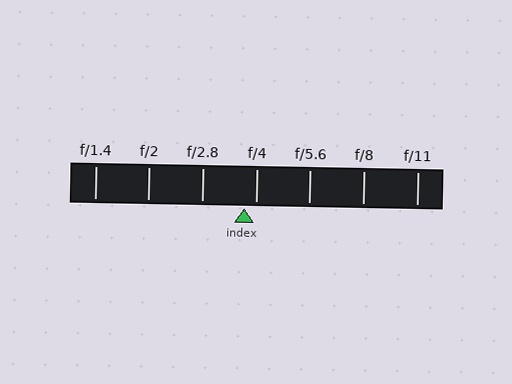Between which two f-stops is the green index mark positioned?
The index mark is between f/2.8 and f/4.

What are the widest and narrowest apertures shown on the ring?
The widest aperture shown is f/1.4 and the narrowest is f/11.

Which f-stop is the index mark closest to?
The index mark is closest to f/4.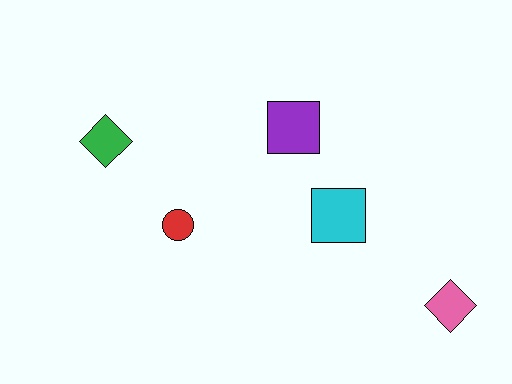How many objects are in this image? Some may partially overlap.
There are 5 objects.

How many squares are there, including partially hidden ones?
There are 2 squares.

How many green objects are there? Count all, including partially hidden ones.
There is 1 green object.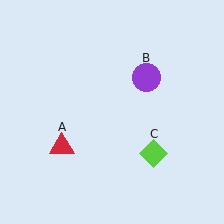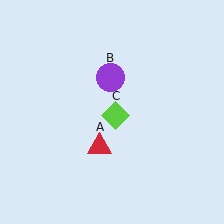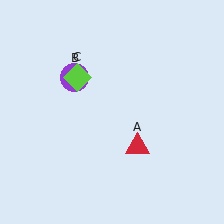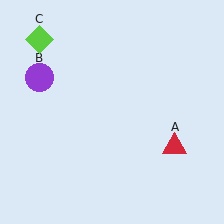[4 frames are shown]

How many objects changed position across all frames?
3 objects changed position: red triangle (object A), purple circle (object B), lime diamond (object C).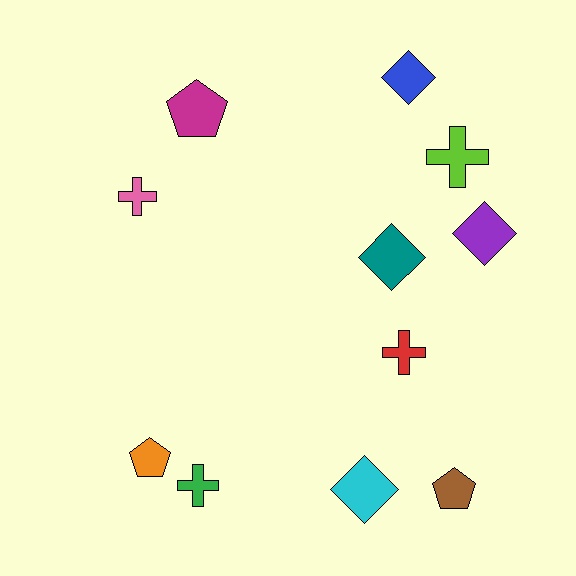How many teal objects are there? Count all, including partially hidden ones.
There is 1 teal object.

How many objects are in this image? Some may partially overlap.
There are 11 objects.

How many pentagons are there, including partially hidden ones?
There are 3 pentagons.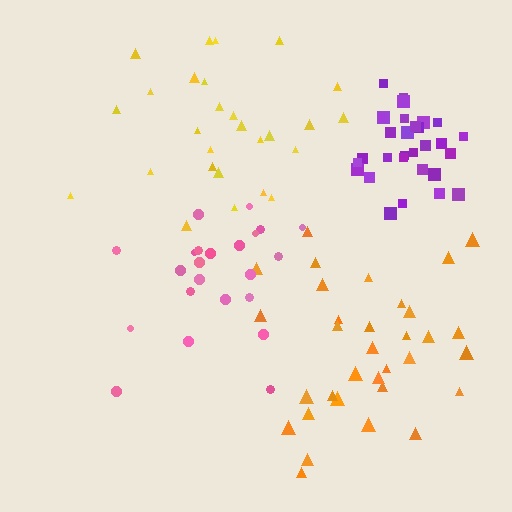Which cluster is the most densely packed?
Purple.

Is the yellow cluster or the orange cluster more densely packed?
Orange.